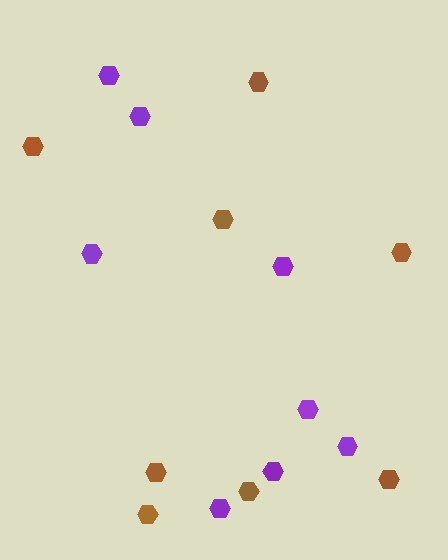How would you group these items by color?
There are 2 groups: one group of brown hexagons (8) and one group of purple hexagons (8).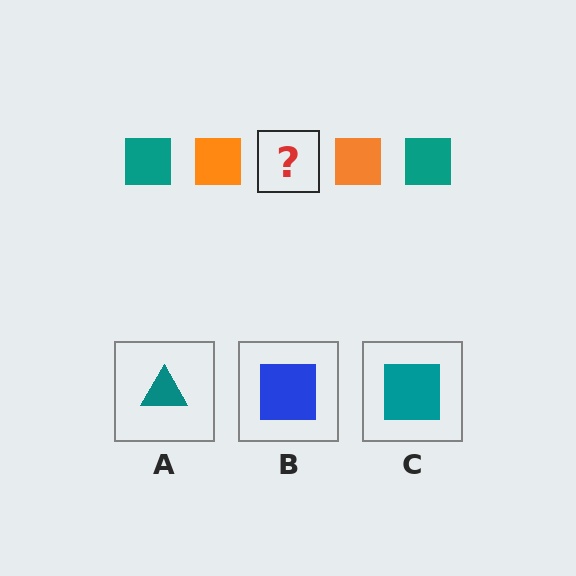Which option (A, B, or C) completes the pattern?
C.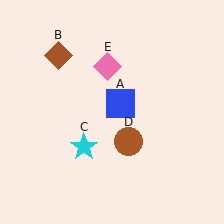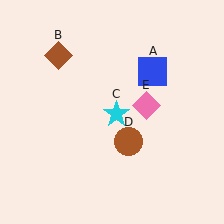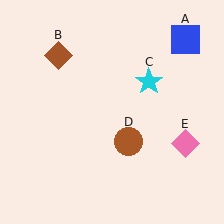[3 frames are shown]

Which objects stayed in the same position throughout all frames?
Brown diamond (object B) and brown circle (object D) remained stationary.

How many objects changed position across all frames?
3 objects changed position: blue square (object A), cyan star (object C), pink diamond (object E).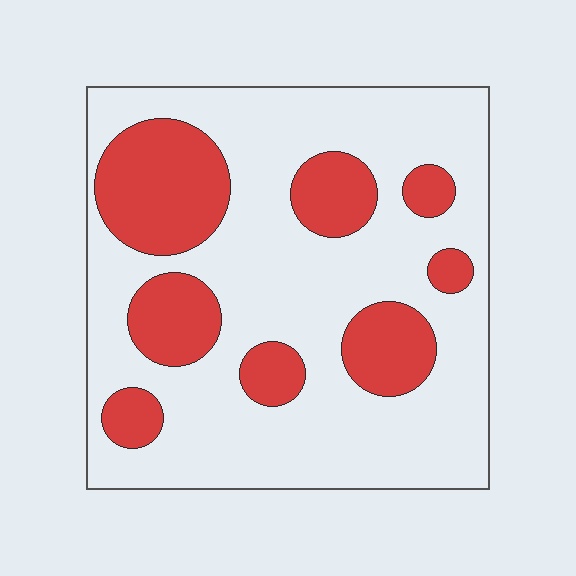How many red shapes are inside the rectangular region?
8.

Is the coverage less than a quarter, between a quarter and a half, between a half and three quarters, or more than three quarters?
Between a quarter and a half.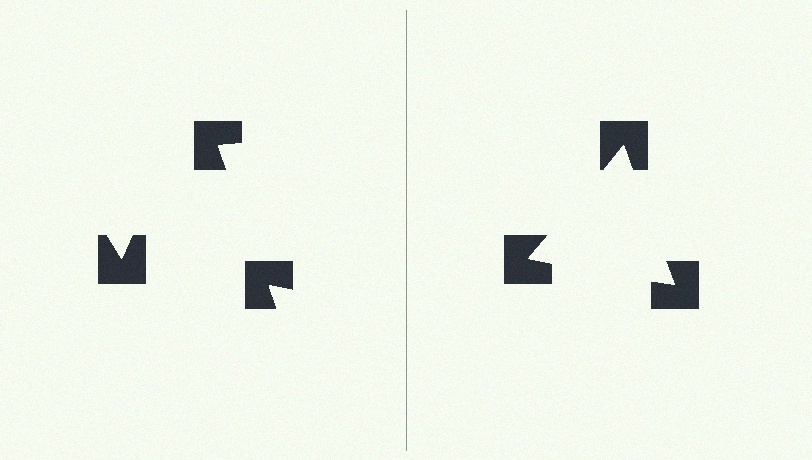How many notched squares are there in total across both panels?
6 — 3 on each side.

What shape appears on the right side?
An illusory triangle.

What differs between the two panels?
The notched squares are positioned identically on both sides; only the wedge orientations differ. On the right they align to a triangle; on the left they are misaligned.